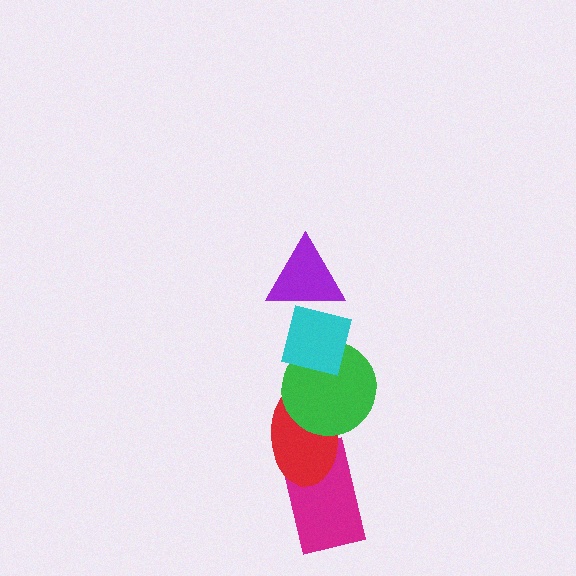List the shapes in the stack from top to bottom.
From top to bottom: the purple triangle, the cyan square, the green circle, the red ellipse, the magenta rectangle.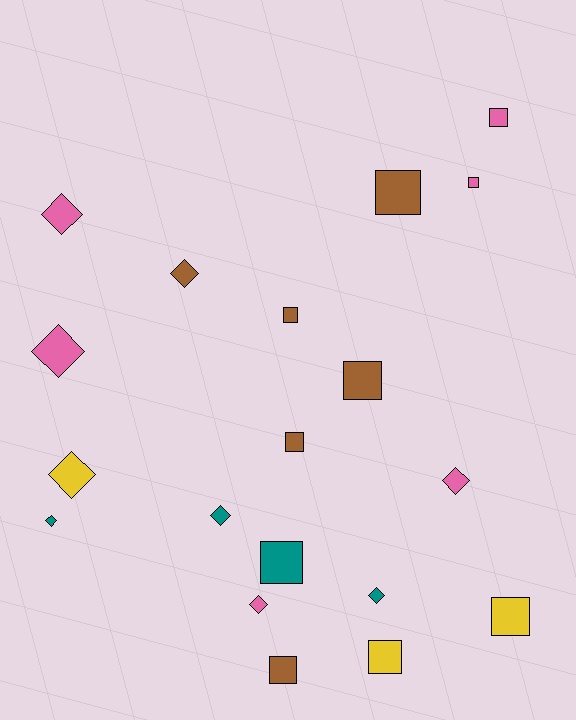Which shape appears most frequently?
Square, with 10 objects.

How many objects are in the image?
There are 19 objects.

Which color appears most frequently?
Brown, with 6 objects.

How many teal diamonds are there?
There are 3 teal diamonds.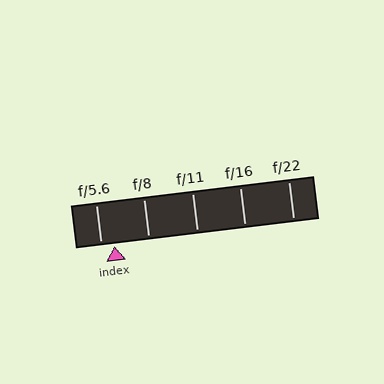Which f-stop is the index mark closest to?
The index mark is closest to f/5.6.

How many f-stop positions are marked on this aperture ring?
There are 5 f-stop positions marked.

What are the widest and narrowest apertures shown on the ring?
The widest aperture shown is f/5.6 and the narrowest is f/22.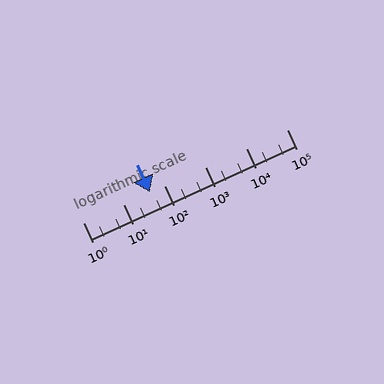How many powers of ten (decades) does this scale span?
The scale spans 5 decades, from 1 to 100000.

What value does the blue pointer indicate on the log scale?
The pointer indicates approximately 43.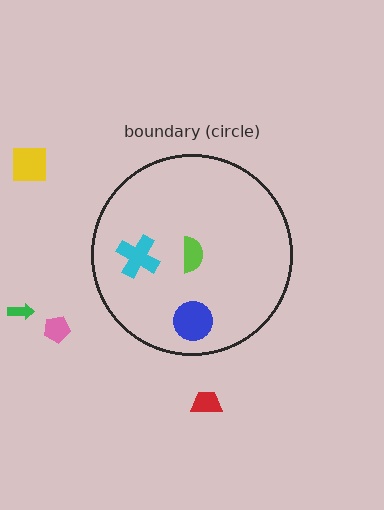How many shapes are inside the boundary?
3 inside, 4 outside.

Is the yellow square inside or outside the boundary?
Outside.